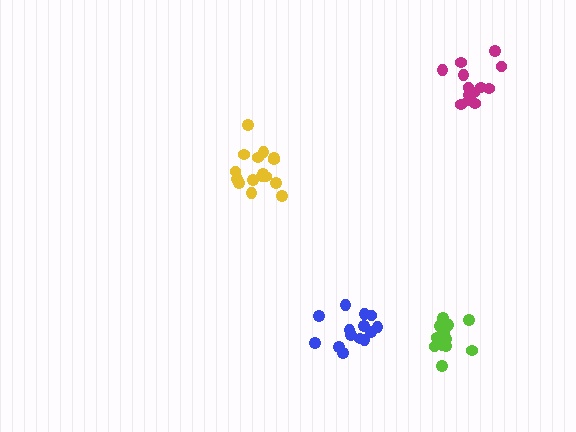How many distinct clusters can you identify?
There are 4 distinct clusters.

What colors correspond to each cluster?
The clusters are colored: magenta, blue, yellow, lime.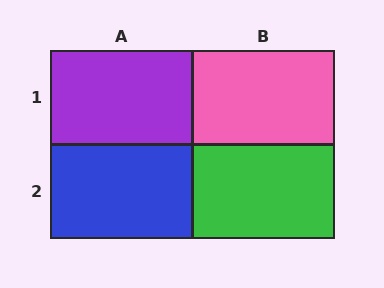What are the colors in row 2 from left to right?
Blue, green.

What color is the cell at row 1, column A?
Purple.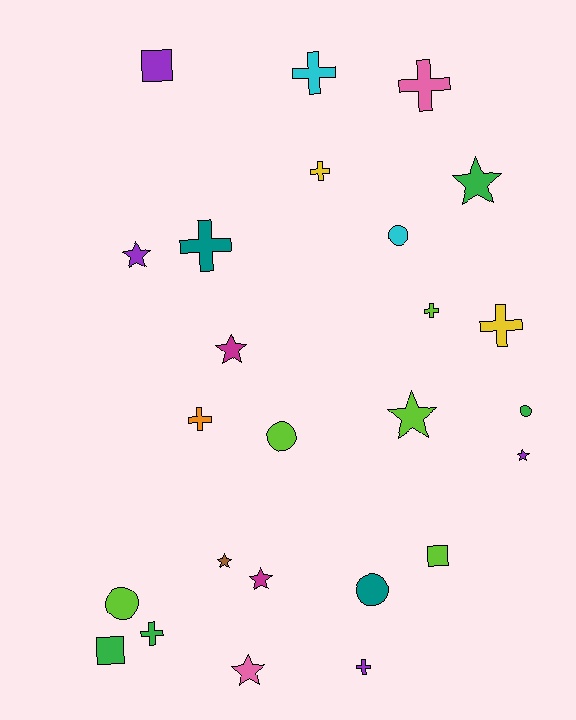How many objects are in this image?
There are 25 objects.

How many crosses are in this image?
There are 9 crosses.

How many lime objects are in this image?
There are 5 lime objects.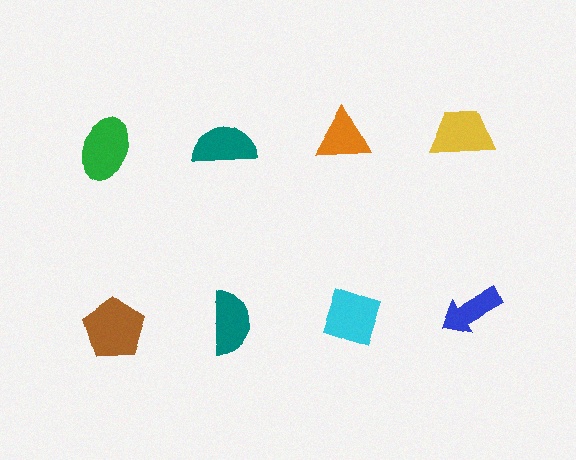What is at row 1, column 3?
An orange triangle.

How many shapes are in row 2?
4 shapes.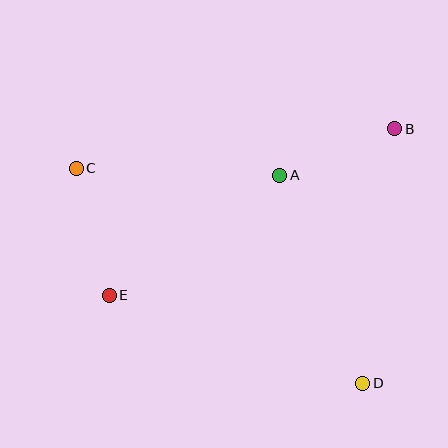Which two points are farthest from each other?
Points C and D are farthest from each other.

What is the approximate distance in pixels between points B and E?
The distance between B and E is approximately 331 pixels.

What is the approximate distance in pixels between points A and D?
The distance between A and D is approximately 224 pixels.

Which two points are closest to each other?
Points A and B are closest to each other.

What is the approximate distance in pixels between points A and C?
The distance between A and C is approximately 204 pixels.